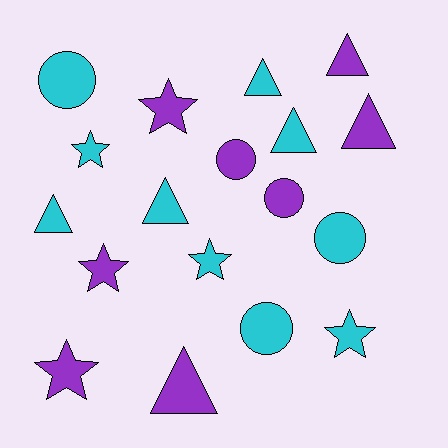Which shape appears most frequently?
Triangle, with 7 objects.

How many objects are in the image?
There are 18 objects.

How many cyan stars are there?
There are 3 cyan stars.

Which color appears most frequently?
Cyan, with 10 objects.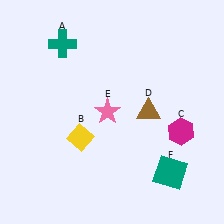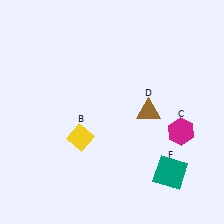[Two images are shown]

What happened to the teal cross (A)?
The teal cross (A) was removed in Image 2. It was in the top-left area of Image 1.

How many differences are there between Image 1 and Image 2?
There are 2 differences between the two images.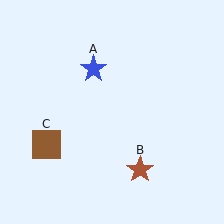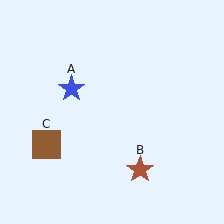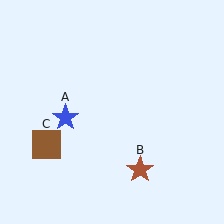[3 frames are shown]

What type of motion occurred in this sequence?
The blue star (object A) rotated counterclockwise around the center of the scene.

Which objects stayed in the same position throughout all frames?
Brown star (object B) and brown square (object C) remained stationary.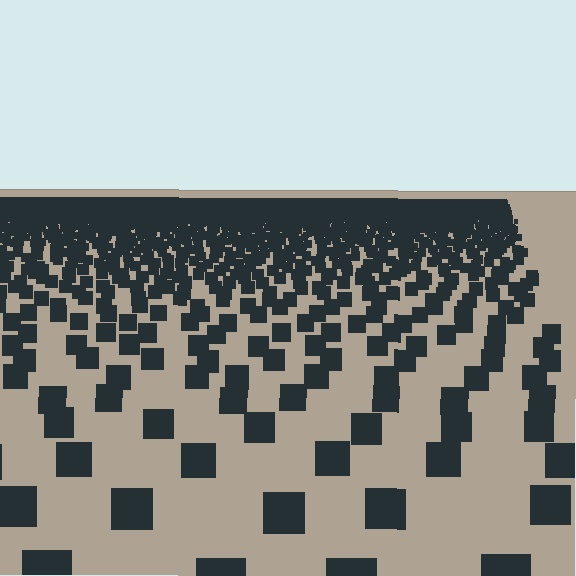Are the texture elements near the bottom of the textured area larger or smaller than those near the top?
Larger. Near the bottom, elements are closer to the viewer and appear at a bigger on-screen size.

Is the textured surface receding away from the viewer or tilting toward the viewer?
The surface is receding away from the viewer. Texture elements get smaller and denser toward the top.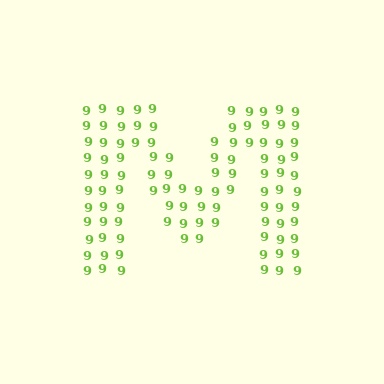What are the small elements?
The small elements are digit 9's.